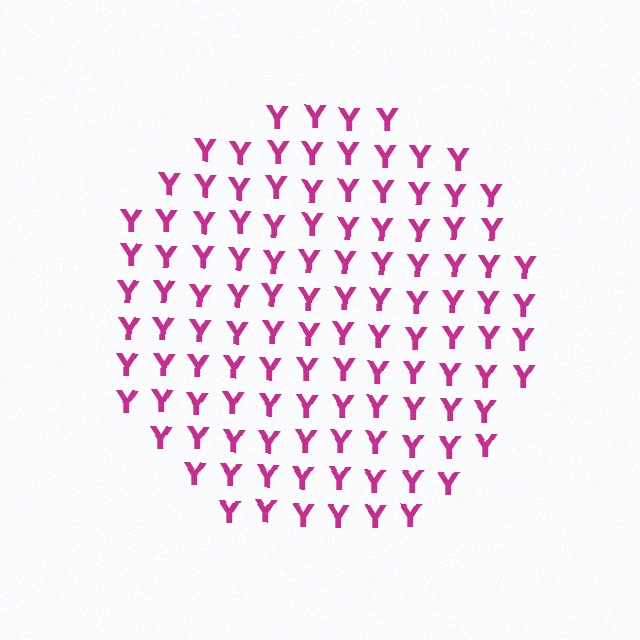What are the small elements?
The small elements are letter Y's.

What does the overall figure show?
The overall figure shows a circle.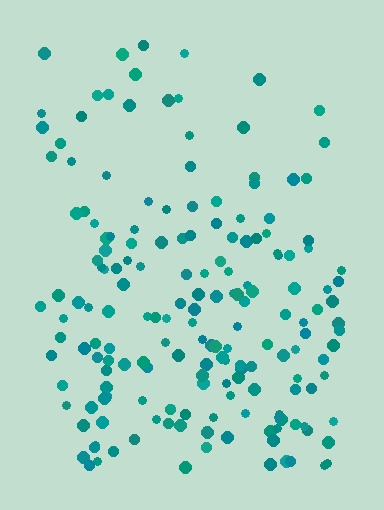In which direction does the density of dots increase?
From top to bottom, with the bottom side densest.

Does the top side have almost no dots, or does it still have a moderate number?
Still a moderate number, just noticeably fewer than the bottom.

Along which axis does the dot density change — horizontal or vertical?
Vertical.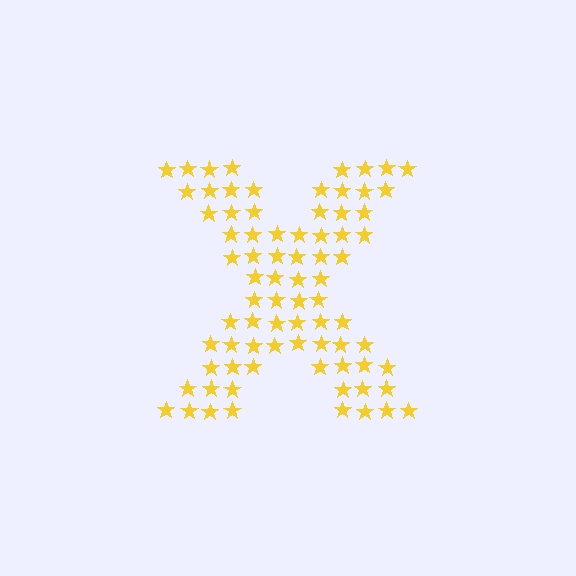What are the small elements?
The small elements are stars.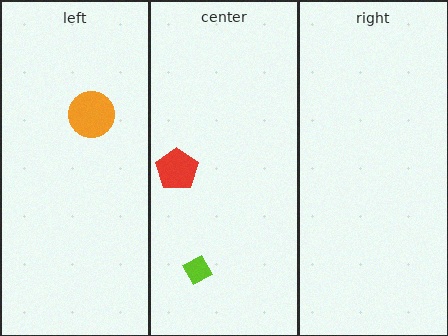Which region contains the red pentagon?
The center region.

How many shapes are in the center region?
2.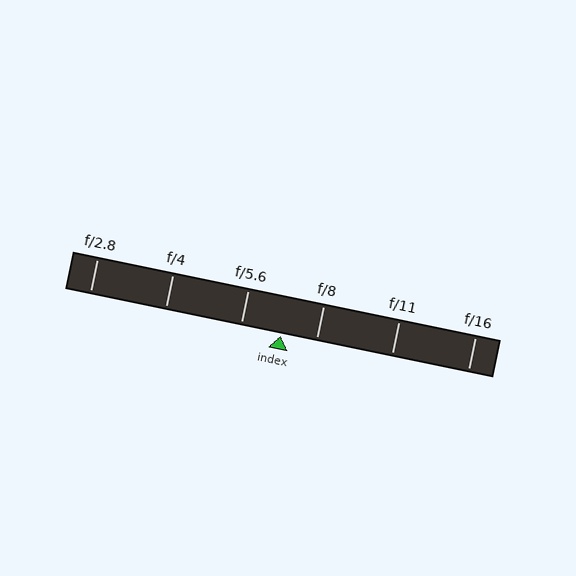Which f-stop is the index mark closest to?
The index mark is closest to f/8.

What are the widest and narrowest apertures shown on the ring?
The widest aperture shown is f/2.8 and the narrowest is f/16.